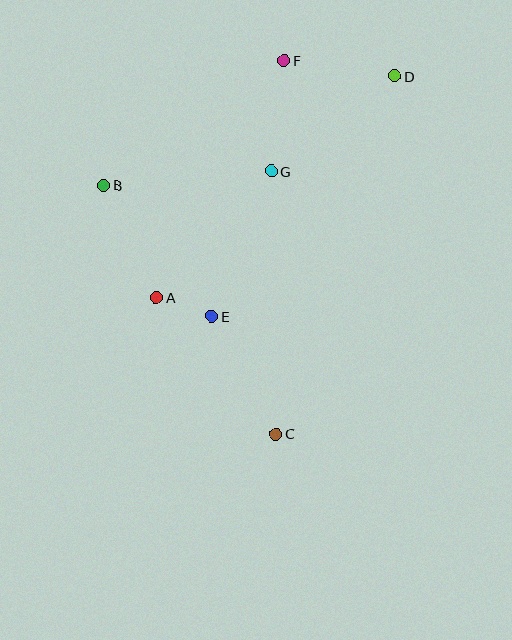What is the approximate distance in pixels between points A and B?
The distance between A and B is approximately 124 pixels.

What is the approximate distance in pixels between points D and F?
The distance between D and F is approximately 111 pixels.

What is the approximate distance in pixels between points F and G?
The distance between F and G is approximately 112 pixels.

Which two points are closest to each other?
Points A and E are closest to each other.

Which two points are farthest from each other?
Points C and D are farthest from each other.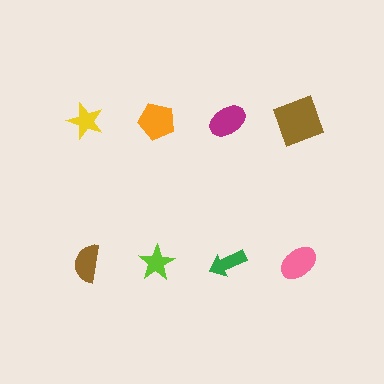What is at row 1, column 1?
A yellow star.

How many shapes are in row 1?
4 shapes.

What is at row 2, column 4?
A pink ellipse.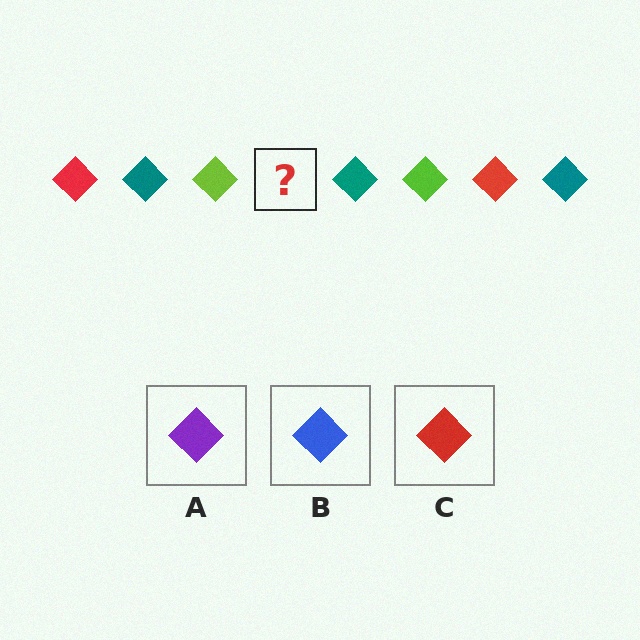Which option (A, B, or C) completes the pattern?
C.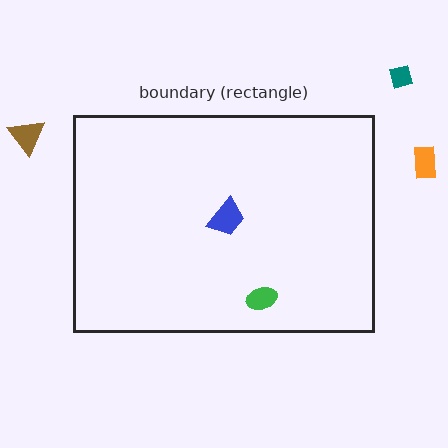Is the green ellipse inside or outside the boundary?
Inside.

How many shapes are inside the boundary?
2 inside, 3 outside.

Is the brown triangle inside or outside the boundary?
Outside.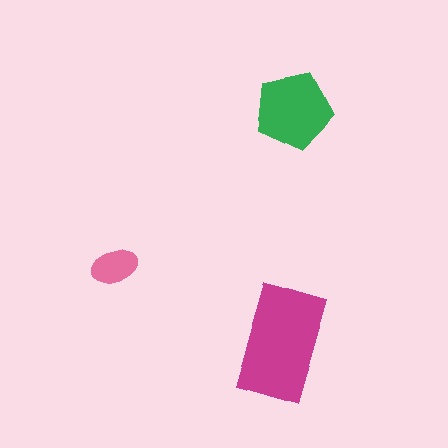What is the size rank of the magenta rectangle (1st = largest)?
1st.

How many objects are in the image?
There are 3 objects in the image.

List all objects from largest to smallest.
The magenta rectangle, the green pentagon, the pink ellipse.